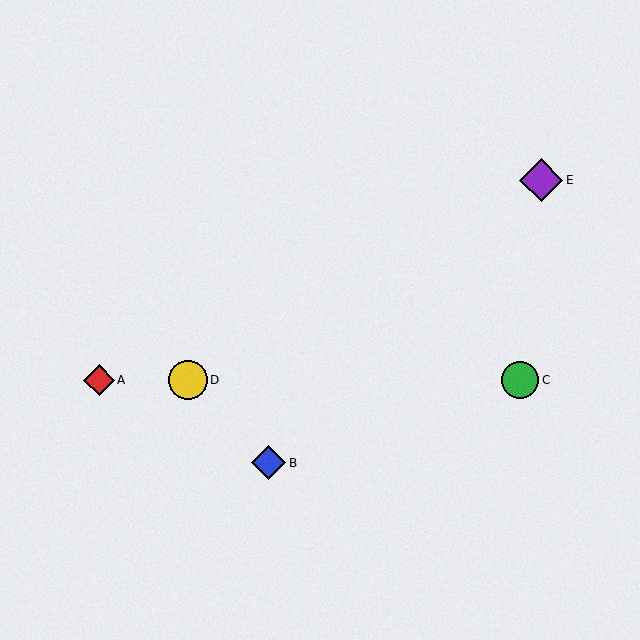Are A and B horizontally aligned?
No, A is at y≈380 and B is at y≈463.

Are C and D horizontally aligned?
Yes, both are at y≈380.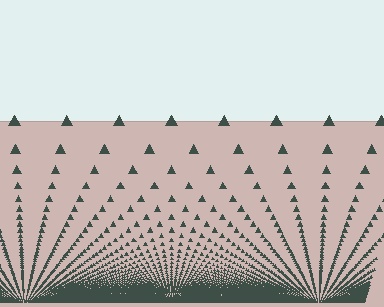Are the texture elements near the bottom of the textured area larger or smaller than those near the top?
Smaller. The gradient is inverted — elements near the bottom are smaller and denser.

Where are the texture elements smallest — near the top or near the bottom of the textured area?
Near the bottom.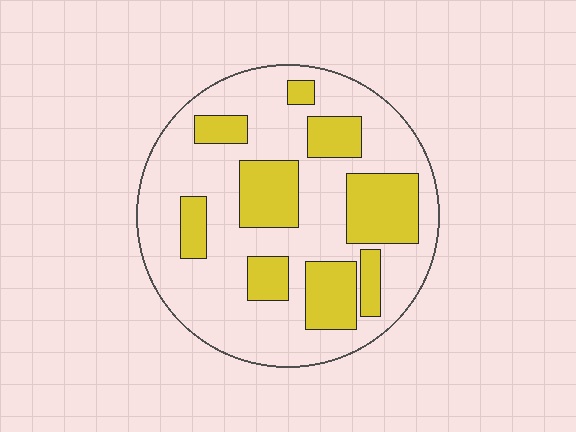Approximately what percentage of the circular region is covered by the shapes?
Approximately 30%.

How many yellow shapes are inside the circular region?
9.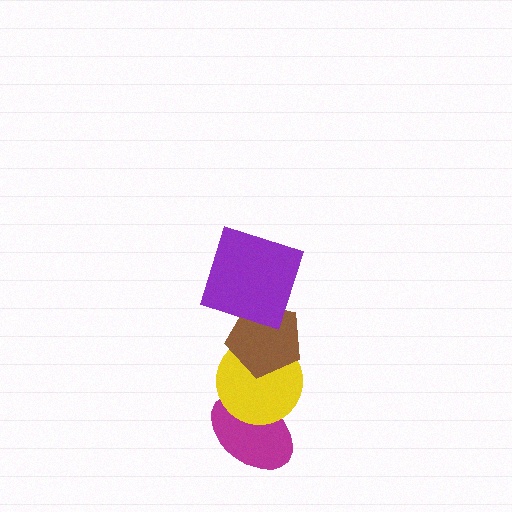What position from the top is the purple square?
The purple square is 1st from the top.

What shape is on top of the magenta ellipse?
The yellow circle is on top of the magenta ellipse.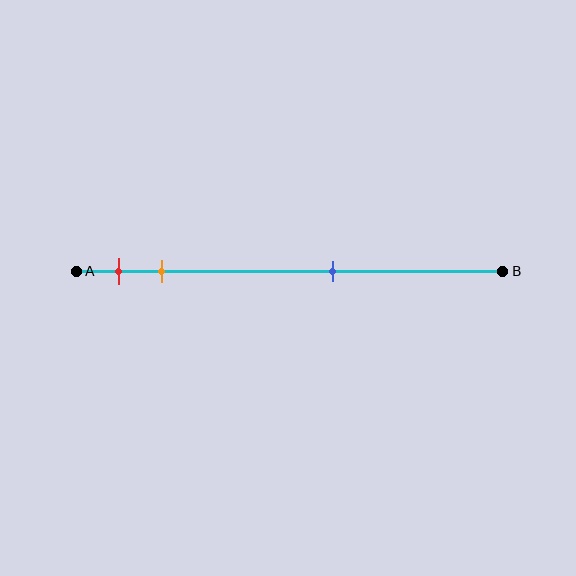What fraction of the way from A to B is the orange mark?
The orange mark is approximately 20% (0.2) of the way from A to B.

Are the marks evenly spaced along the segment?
No, the marks are not evenly spaced.